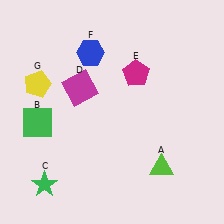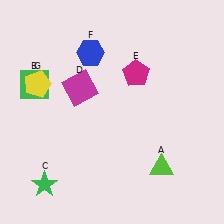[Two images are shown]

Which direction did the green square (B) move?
The green square (B) moved up.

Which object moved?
The green square (B) moved up.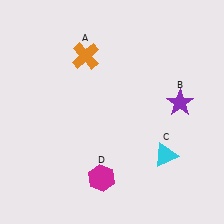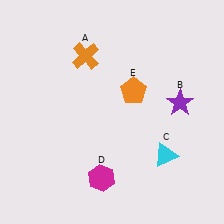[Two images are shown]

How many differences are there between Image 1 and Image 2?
There is 1 difference between the two images.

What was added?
An orange pentagon (E) was added in Image 2.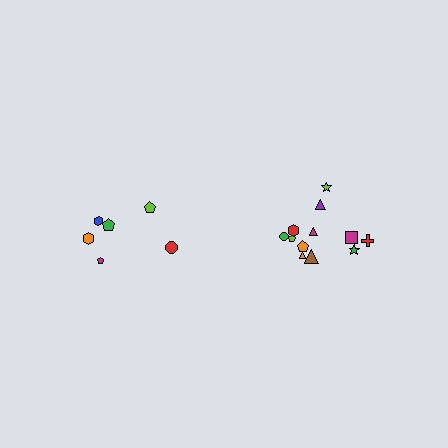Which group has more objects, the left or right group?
The right group.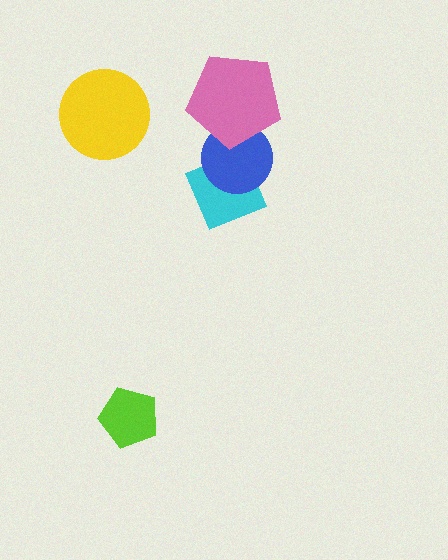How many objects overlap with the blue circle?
2 objects overlap with the blue circle.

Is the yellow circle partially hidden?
No, no other shape covers it.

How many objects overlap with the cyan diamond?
1 object overlaps with the cyan diamond.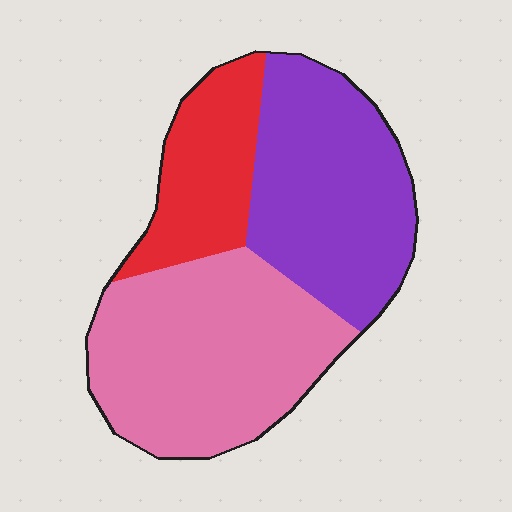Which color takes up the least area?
Red, at roughly 20%.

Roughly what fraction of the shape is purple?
Purple takes up about three eighths (3/8) of the shape.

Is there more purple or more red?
Purple.